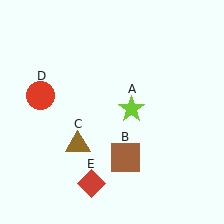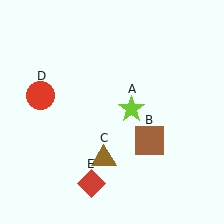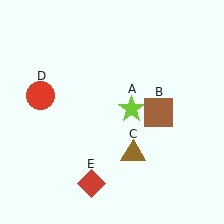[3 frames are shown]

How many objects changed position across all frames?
2 objects changed position: brown square (object B), brown triangle (object C).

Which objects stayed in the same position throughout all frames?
Lime star (object A) and red circle (object D) and red diamond (object E) remained stationary.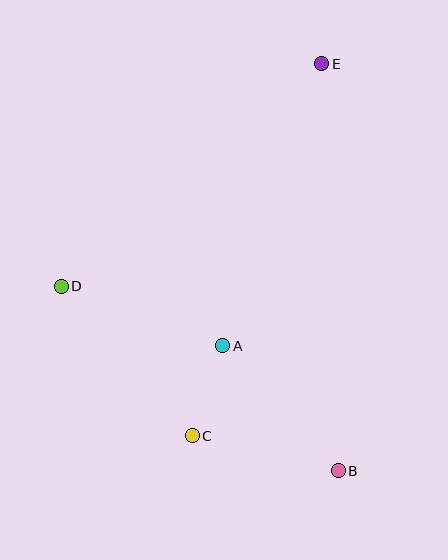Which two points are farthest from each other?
Points B and E are farthest from each other.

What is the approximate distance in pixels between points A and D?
The distance between A and D is approximately 172 pixels.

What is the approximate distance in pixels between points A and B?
The distance between A and B is approximately 170 pixels.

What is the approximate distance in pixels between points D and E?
The distance between D and E is approximately 343 pixels.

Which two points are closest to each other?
Points A and C are closest to each other.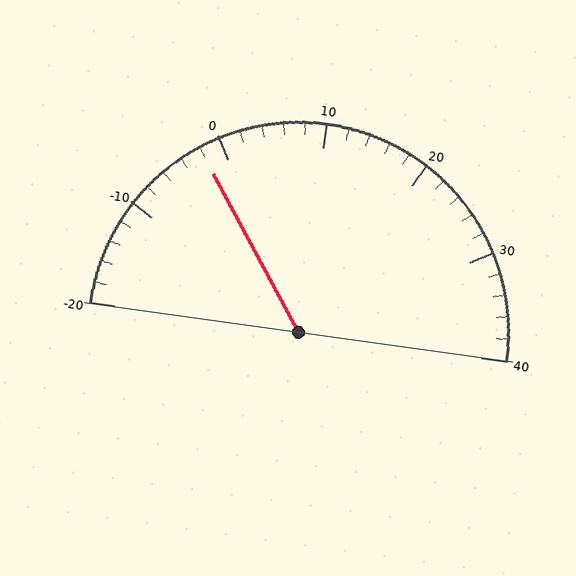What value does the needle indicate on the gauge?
The needle indicates approximately -2.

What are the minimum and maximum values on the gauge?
The gauge ranges from -20 to 40.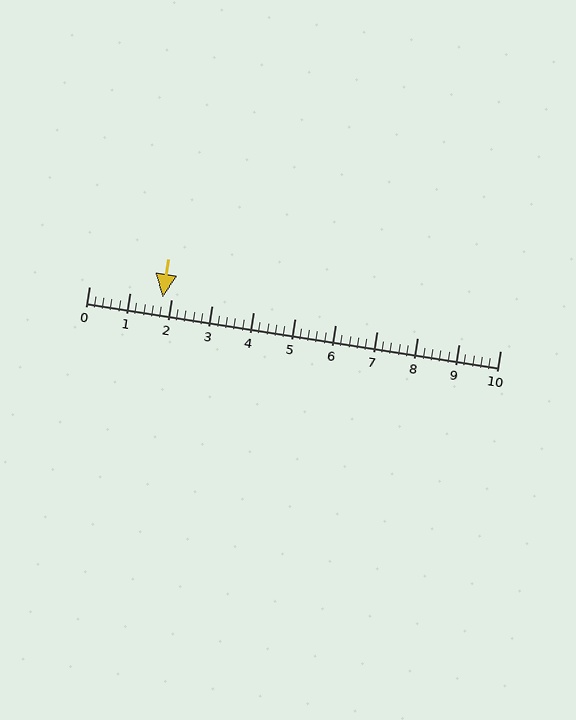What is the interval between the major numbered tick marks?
The major tick marks are spaced 1 units apart.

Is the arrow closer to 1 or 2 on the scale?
The arrow is closer to 2.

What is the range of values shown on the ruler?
The ruler shows values from 0 to 10.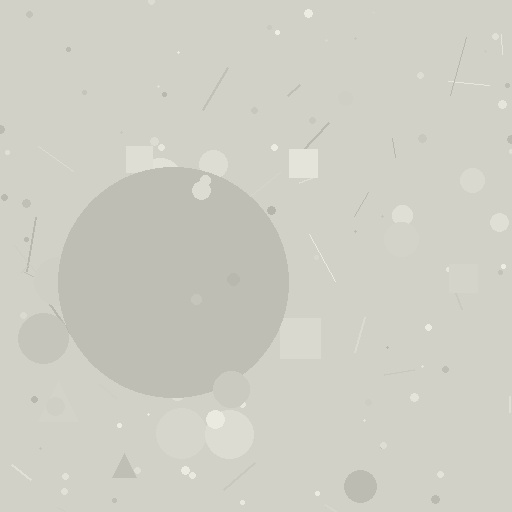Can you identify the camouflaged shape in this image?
The camouflaged shape is a circle.